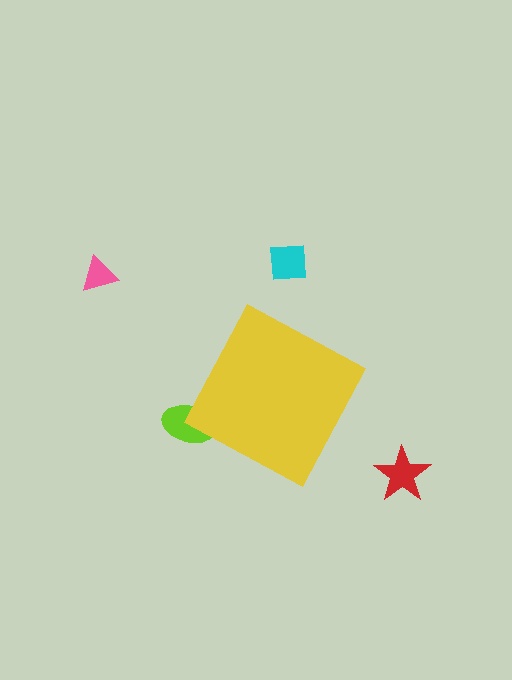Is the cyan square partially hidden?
No, the cyan square is fully visible.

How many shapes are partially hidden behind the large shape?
1 shape is partially hidden.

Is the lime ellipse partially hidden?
Yes, the lime ellipse is partially hidden behind the yellow diamond.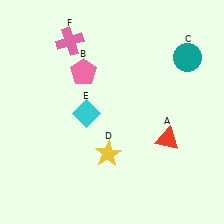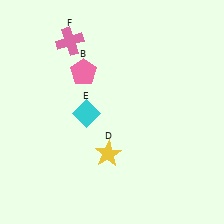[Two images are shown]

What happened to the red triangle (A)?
The red triangle (A) was removed in Image 2. It was in the bottom-right area of Image 1.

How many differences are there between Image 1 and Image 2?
There are 2 differences between the two images.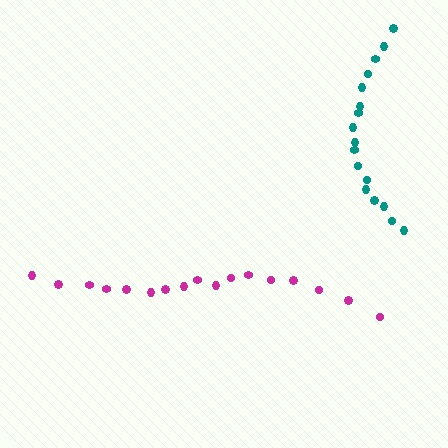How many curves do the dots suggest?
There are 2 distinct paths.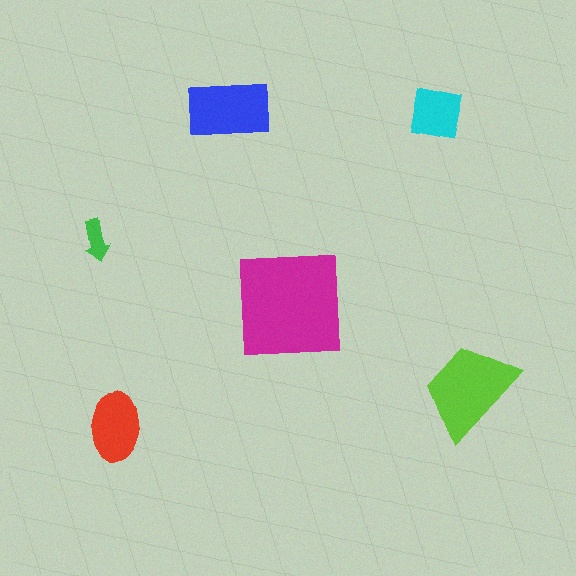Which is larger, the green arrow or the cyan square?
The cyan square.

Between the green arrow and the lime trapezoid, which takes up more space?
The lime trapezoid.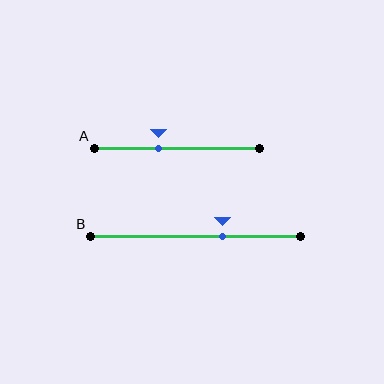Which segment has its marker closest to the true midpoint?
Segment A has its marker closest to the true midpoint.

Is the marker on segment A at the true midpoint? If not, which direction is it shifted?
No, the marker on segment A is shifted to the left by about 11% of the segment length.